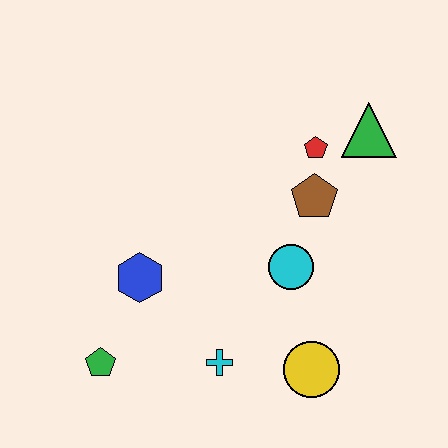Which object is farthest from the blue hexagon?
The green triangle is farthest from the blue hexagon.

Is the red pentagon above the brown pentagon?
Yes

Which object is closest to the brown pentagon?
The red pentagon is closest to the brown pentagon.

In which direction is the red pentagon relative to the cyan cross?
The red pentagon is above the cyan cross.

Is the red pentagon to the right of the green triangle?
No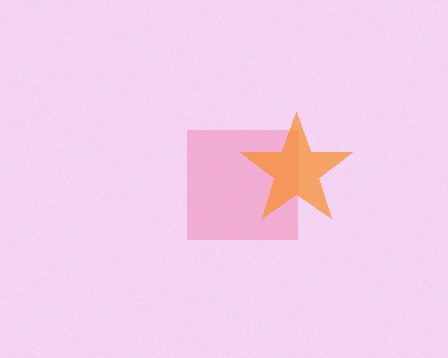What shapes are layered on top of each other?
The layered shapes are: a pink square, an orange star.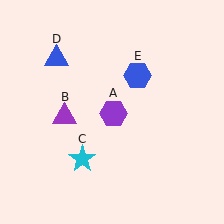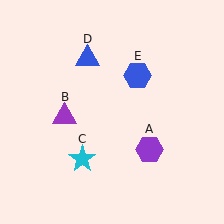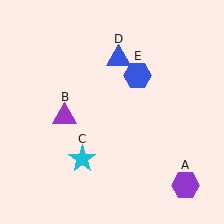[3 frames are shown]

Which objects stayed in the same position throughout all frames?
Purple triangle (object B) and cyan star (object C) and blue hexagon (object E) remained stationary.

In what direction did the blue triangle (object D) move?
The blue triangle (object D) moved right.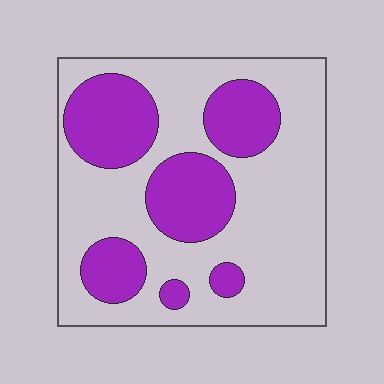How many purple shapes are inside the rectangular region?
6.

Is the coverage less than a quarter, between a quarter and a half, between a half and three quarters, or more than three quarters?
Between a quarter and a half.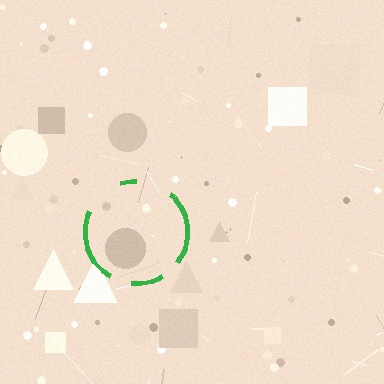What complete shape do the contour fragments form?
The contour fragments form a circle.